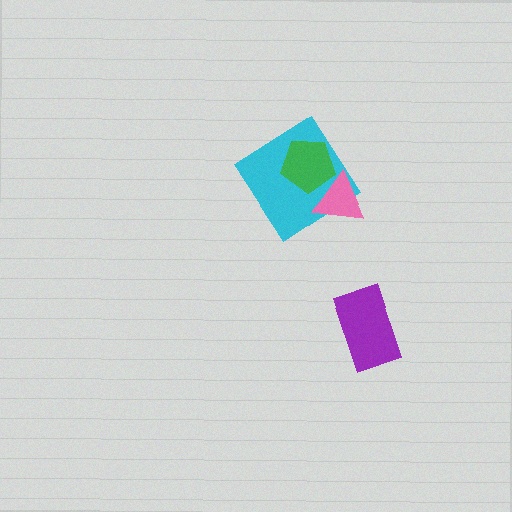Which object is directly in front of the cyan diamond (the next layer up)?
The pink triangle is directly in front of the cyan diamond.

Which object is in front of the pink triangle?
The green pentagon is in front of the pink triangle.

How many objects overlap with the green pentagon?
2 objects overlap with the green pentagon.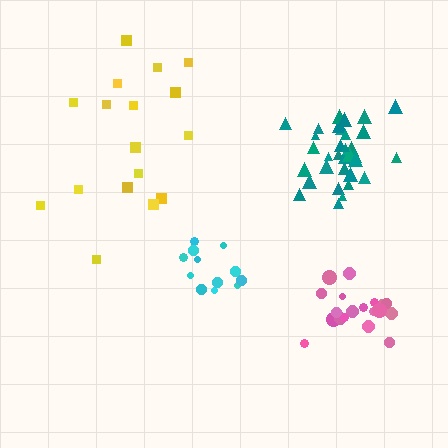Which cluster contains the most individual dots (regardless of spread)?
Teal (34).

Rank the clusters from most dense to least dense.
teal, pink, cyan, yellow.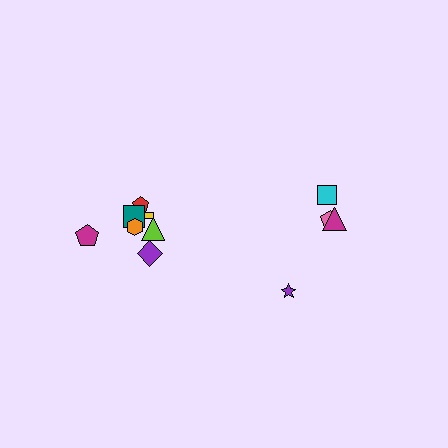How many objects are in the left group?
There are 7 objects.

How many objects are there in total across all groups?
There are 11 objects.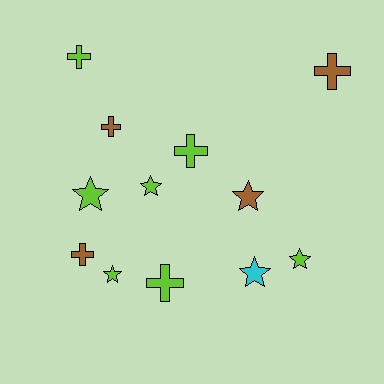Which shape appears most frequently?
Star, with 6 objects.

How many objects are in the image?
There are 12 objects.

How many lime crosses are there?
There are 3 lime crosses.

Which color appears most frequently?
Lime, with 7 objects.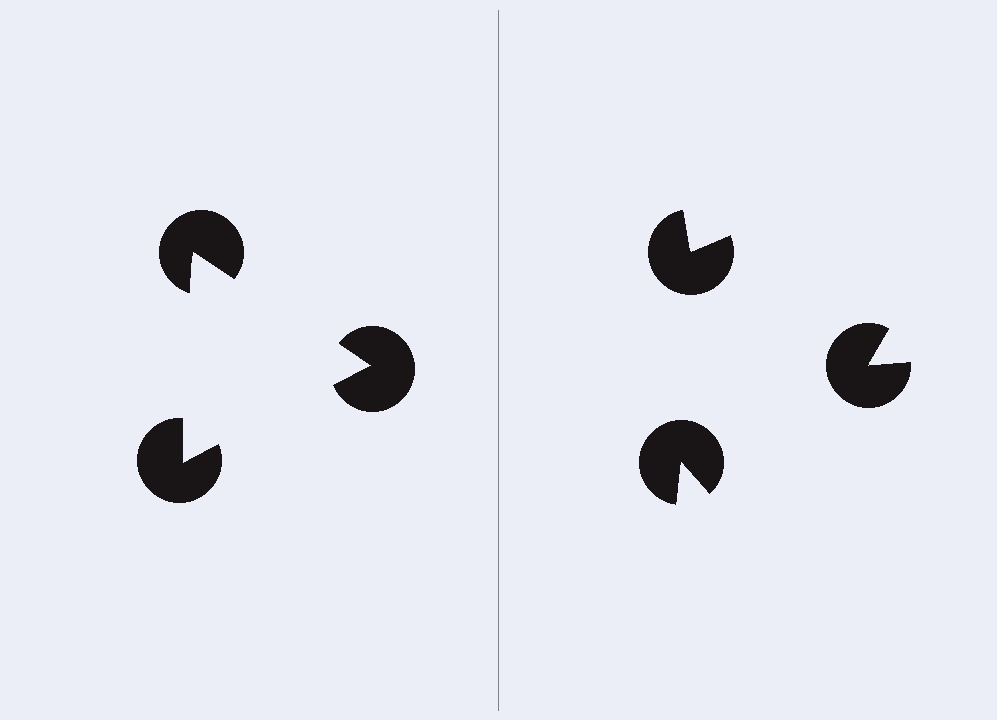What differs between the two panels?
The pac-man discs are positioned identically on both sides; only the wedge orientations differ. On the left they align to a triangle; on the right they are misaligned.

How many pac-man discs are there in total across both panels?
6 — 3 on each side.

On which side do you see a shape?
An illusory triangle appears on the left side. On the right side the wedge cuts are rotated, so no coherent shape forms.